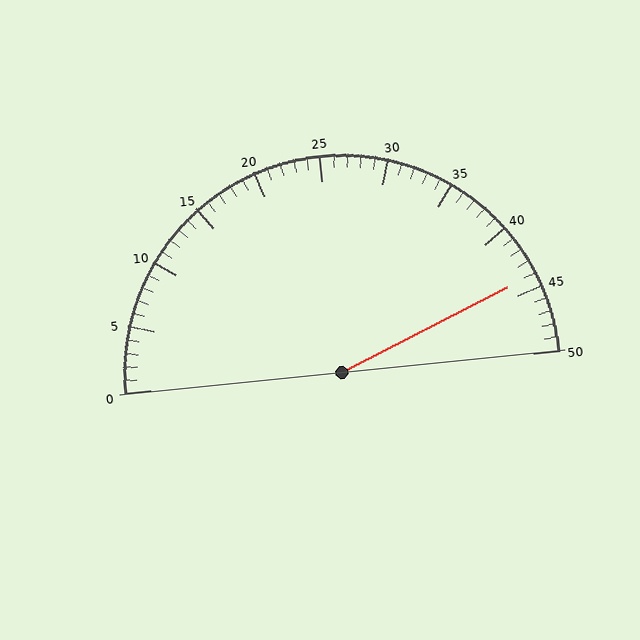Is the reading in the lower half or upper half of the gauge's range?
The reading is in the upper half of the range (0 to 50).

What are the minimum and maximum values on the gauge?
The gauge ranges from 0 to 50.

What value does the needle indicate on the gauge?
The needle indicates approximately 44.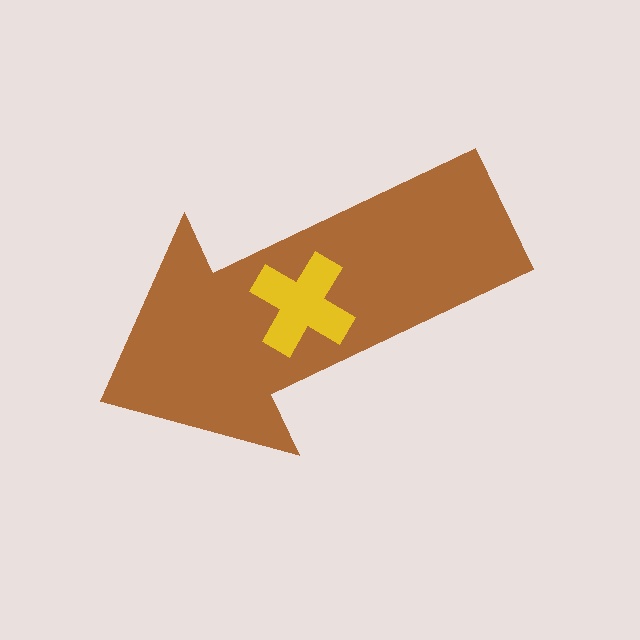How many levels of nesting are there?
2.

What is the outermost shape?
The brown arrow.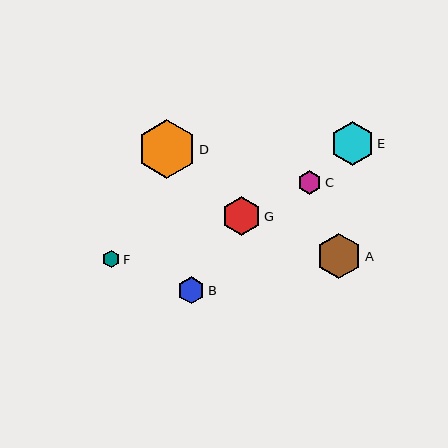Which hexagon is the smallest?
Hexagon F is the smallest with a size of approximately 17 pixels.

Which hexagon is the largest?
Hexagon D is the largest with a size of approximately 59 pixels.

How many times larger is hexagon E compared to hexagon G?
Hexagon E is approximately 1.1 times the size of hexagon G.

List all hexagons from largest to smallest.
From largest to smallest: D, A, E, G, B, C, F.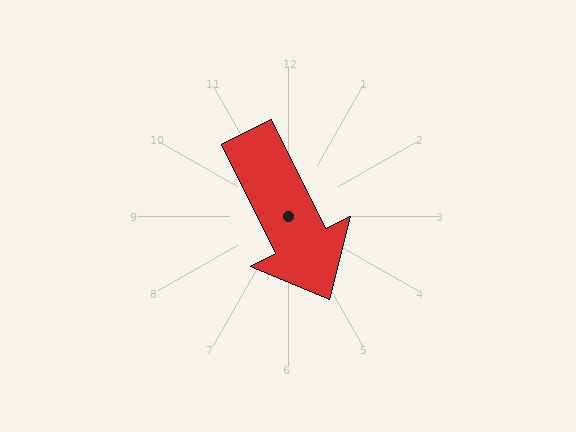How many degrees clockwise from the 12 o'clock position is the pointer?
Approximately 154 degrees.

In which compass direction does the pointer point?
Southeast.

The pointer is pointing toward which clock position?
Roughly 5 o'clock.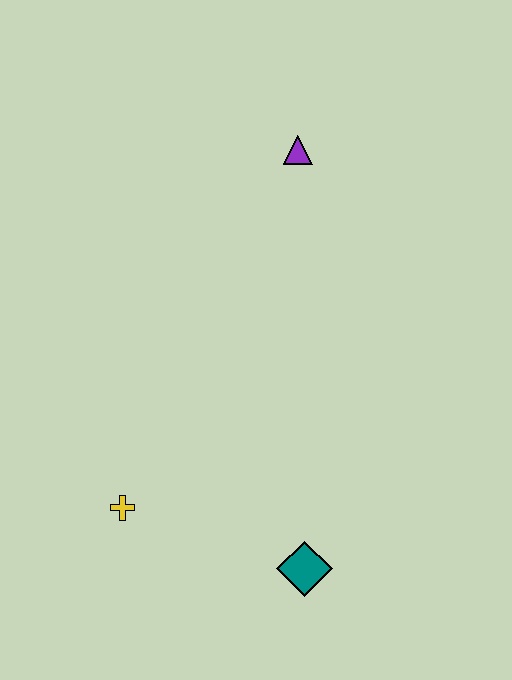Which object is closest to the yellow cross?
The teal diamond is closest to the yellow cross.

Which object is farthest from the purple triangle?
The teal diamond is farthest from the purple triangle.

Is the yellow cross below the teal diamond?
No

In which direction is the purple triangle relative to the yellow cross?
The purple triangle is above the yellow cross.